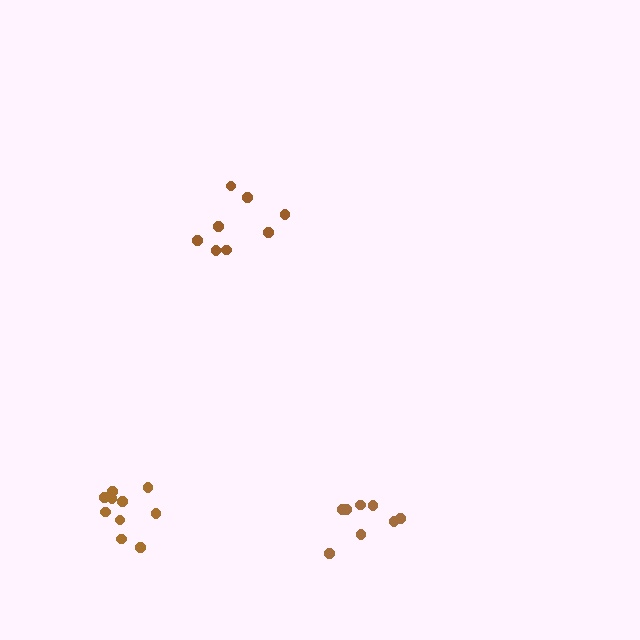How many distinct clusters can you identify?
There are 3 distinct clusters.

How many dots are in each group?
Group 1: 8 dots, Group 2: 8 dots, Group 3: 10 dots (26 total).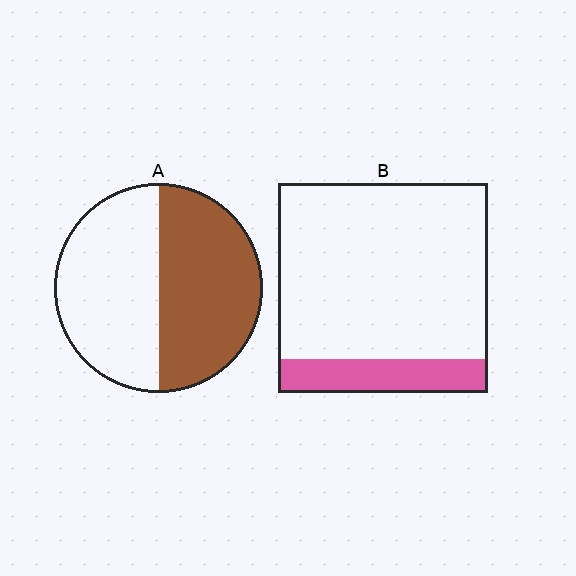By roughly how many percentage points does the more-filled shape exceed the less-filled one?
By roughly 35 percentage points (A over B).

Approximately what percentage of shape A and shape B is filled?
A is approximately 50% and B is approximately 15%.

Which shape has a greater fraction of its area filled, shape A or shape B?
Shape A.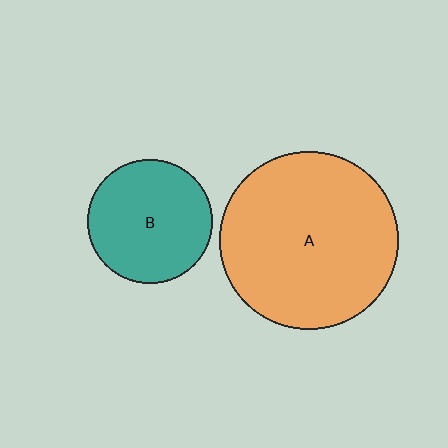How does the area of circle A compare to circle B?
Approximately 2.0 times.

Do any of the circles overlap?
No, none of the circles overlap.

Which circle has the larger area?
Circle A (orange).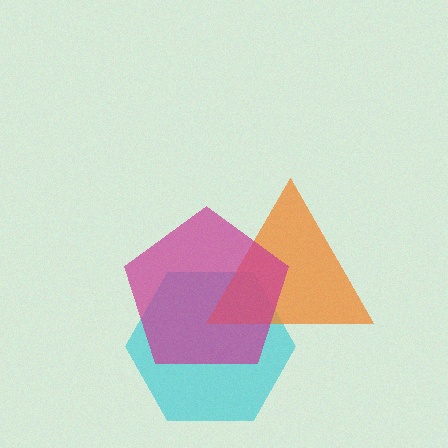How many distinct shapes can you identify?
There are 3 distinct shapes: a cyan hexagon, an orange triangle, a magenta pentagon.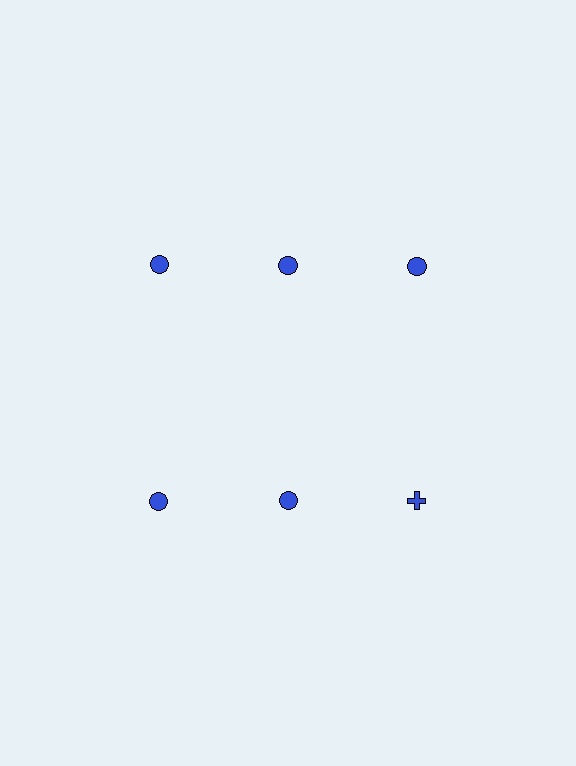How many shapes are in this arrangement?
There are 6 shapes arranged in a grid pattern.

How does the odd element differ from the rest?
It has a different shape: cross instead of circle.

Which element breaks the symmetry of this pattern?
The blue cross in the second row, center column breaks the symmetry. All other shapes are blue circles.